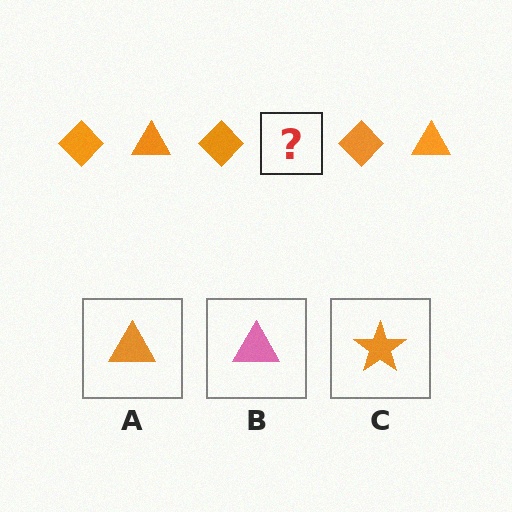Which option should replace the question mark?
Option A.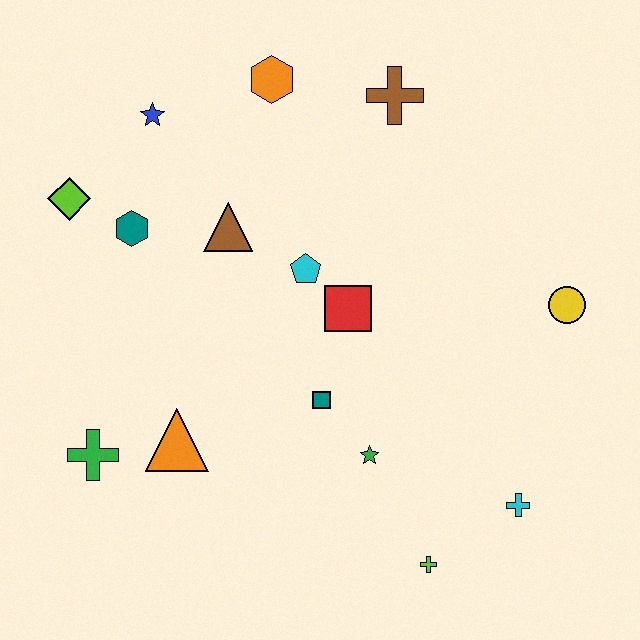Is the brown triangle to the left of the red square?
Yes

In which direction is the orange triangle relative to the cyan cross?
The orange triangle is to the left of the cyan cross.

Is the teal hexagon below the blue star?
Yes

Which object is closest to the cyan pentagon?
The red square is closest to the cyan pentagon.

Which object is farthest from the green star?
The blue star is farthest from the green star.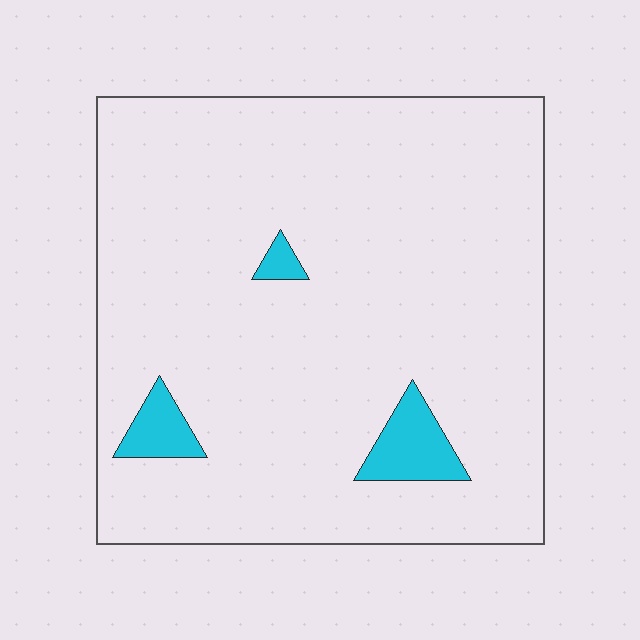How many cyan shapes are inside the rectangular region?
3.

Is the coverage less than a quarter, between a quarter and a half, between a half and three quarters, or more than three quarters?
Less than a quarter.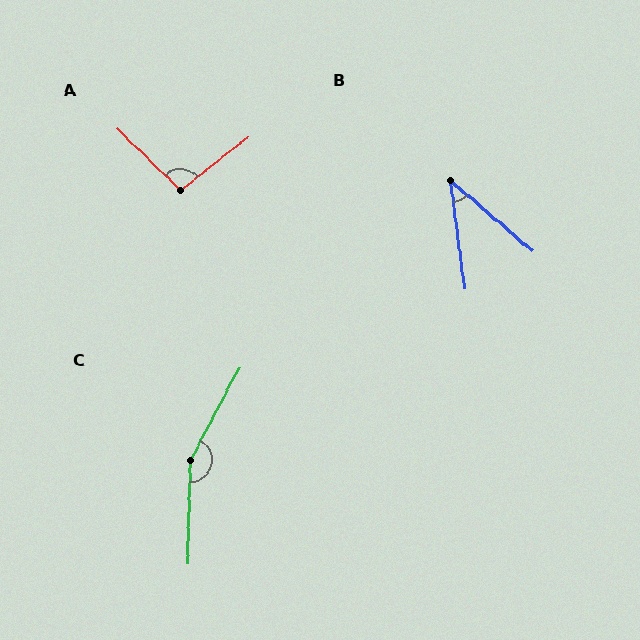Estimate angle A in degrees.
Approximately 97 degrees.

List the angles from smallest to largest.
B (42°), A (97°), C (154°).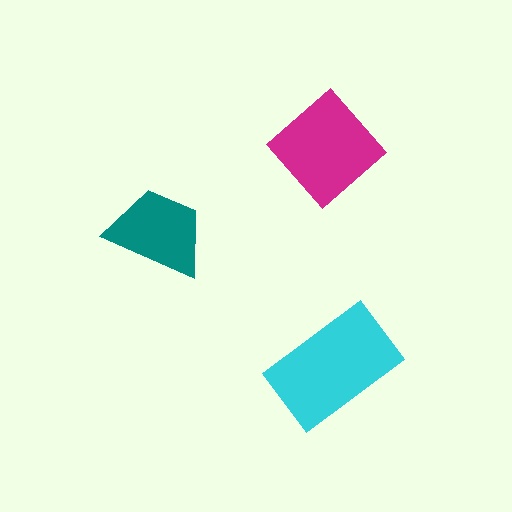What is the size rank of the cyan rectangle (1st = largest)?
1st.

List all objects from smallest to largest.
The teal trapezoid, the magenta diamond, the cyan rectangle.